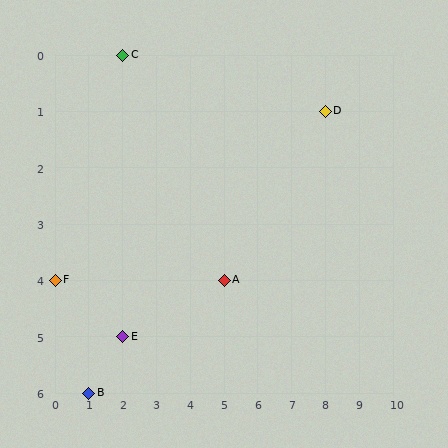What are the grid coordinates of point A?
Point A is at grid coordinates (5, 4).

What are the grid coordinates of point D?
Point D is at grid coordinates (8, 1).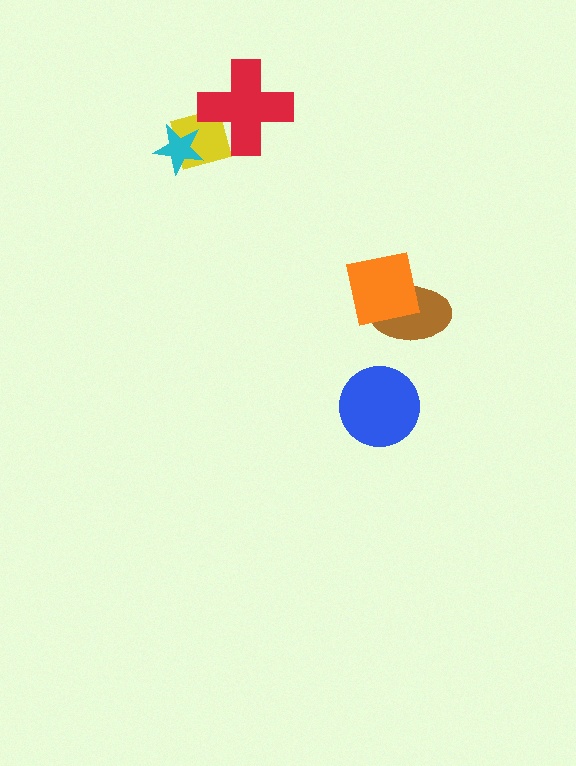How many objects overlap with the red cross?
1 object overlaps with the red cross.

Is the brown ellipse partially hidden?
Yes, it is partially covered by another shape.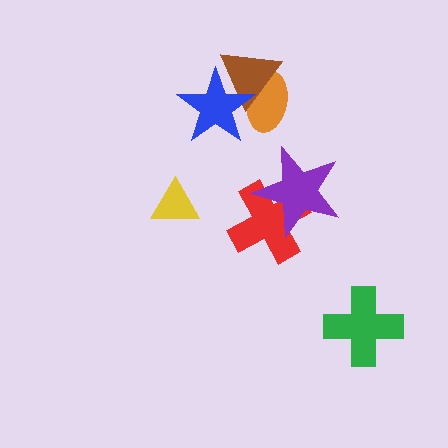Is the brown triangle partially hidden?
Yes, it is partially covered by another shape.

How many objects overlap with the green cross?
0 objects overlap with the green cross.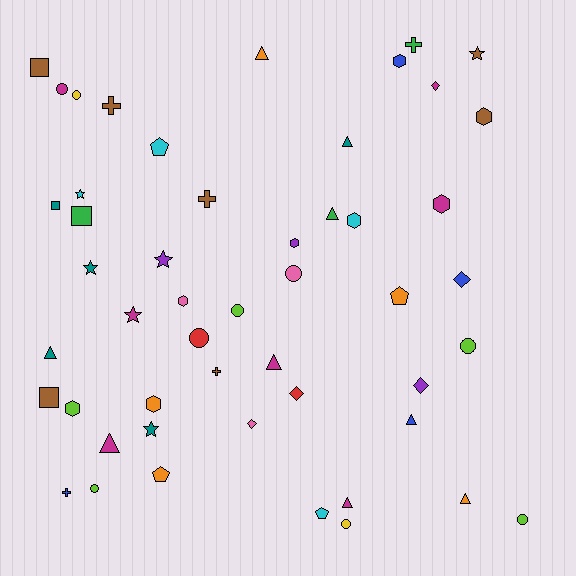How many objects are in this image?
There are 50 objects.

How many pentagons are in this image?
There are 4 pentagons.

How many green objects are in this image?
There are 3 green objects.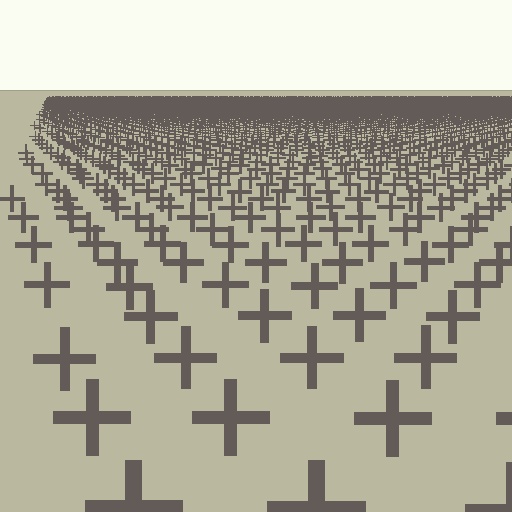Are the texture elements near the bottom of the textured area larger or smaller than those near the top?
Larger. Near the bottom, elements are closer to the viewer and appear at a bigger on-screen size.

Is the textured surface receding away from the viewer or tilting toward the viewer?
The surface is receding away from the viewer. Texture elements get smaller and denser toward the top.